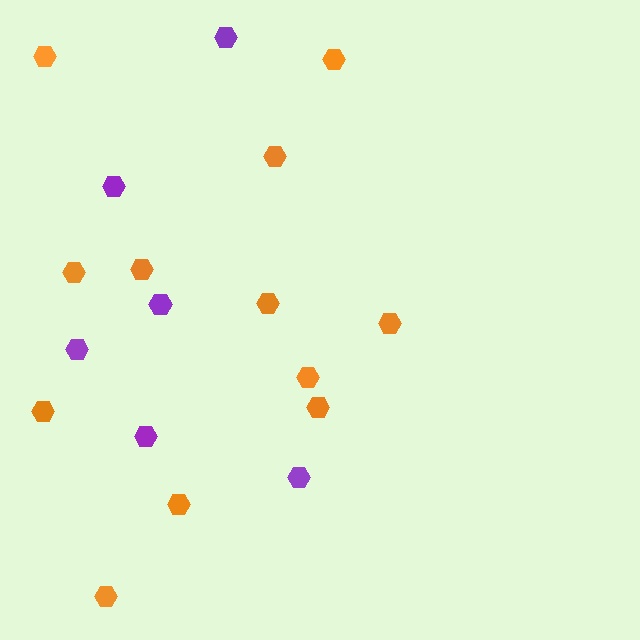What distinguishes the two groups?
There are 2 groups: one group of orange hexagons (12) and one group of purple hexagons (6).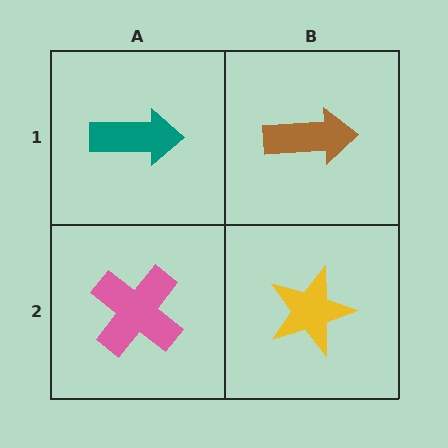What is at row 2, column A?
A pink cross.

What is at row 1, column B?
A brown arrow.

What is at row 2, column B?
A yellow star.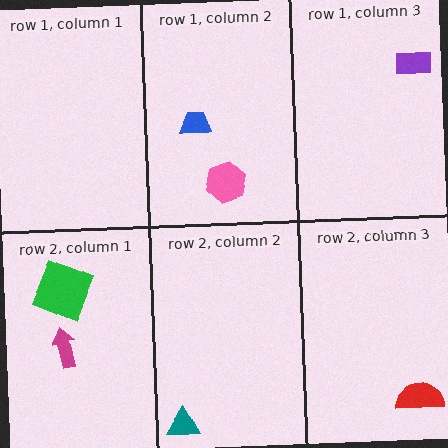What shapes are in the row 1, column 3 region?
The purple rectangle.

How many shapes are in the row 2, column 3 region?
1.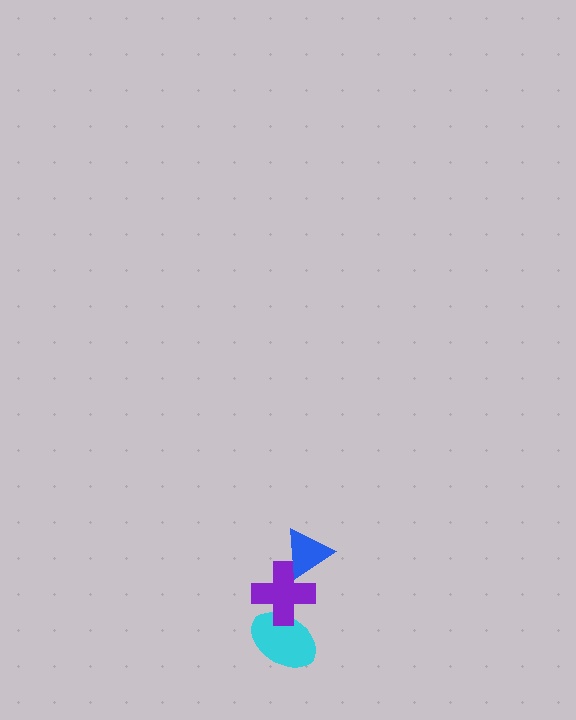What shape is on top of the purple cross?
The blue triangle is on top of the purple cross.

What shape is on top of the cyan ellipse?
The purple cross is on top of the cyan ellipse.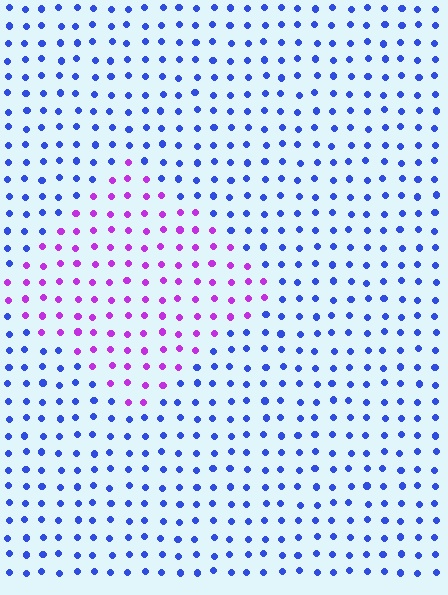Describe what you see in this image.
The image is filled with small blue elements in a uniform arrangement. A diamond-shaped region is visible where the elements are tinted to a slightly different hue, forming a subtle color boundary.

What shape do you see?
I see a diamond.